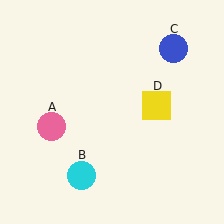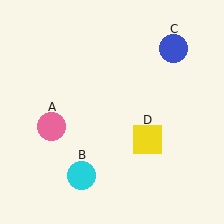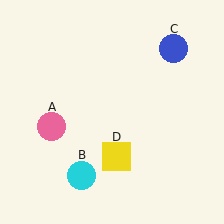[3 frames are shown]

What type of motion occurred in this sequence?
The yellow square (object D) rotated clockwise around the center of the scene.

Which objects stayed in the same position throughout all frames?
Pink circle (object A) and cyan circle (object B) and blue circle (object C) remained stationary.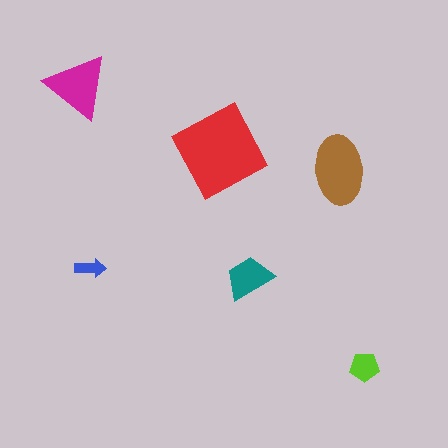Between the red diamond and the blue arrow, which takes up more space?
The red diamond.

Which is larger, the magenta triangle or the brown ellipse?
The brown ellipse.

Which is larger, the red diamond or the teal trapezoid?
The red diamond.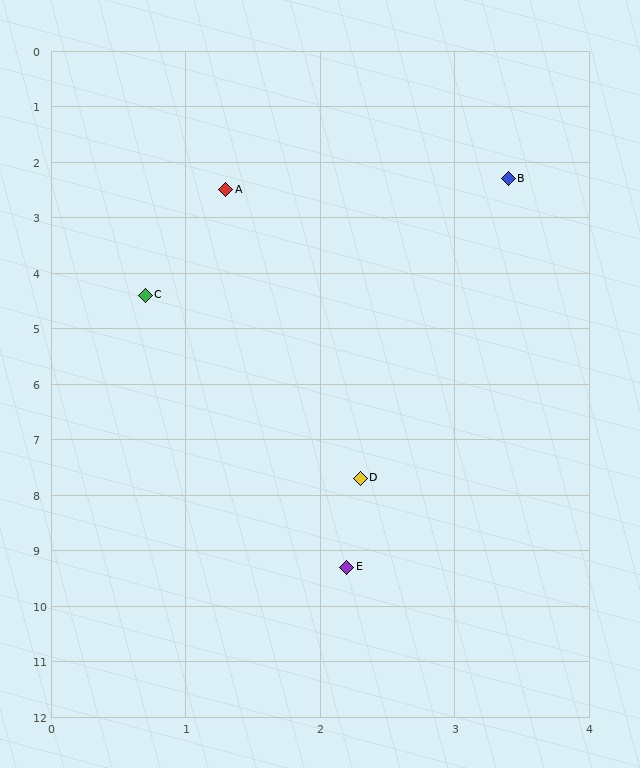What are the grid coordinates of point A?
Point A is at approximately (1.3, 2.5).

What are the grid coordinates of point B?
Point B is at approximately (3.4, 2.3).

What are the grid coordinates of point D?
Point D is at approximately (2.3, 7.7).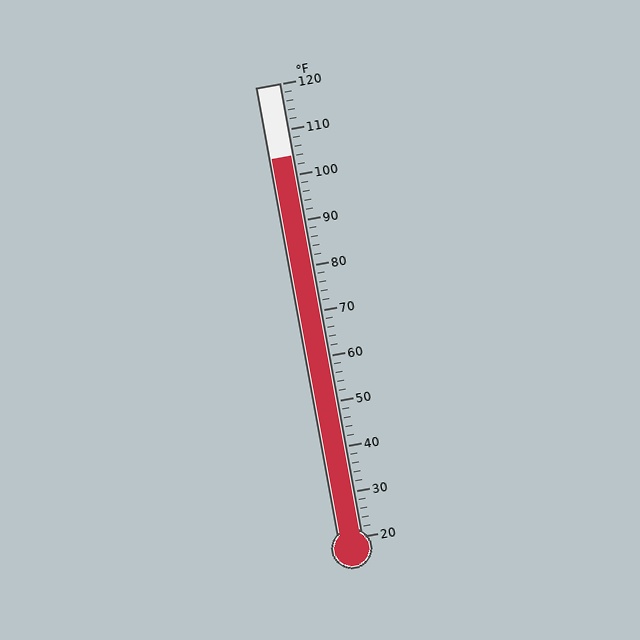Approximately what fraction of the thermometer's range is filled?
The thermometer is filled to approximately 85% of its range.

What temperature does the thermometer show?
The thermometer shows approximately 104°F.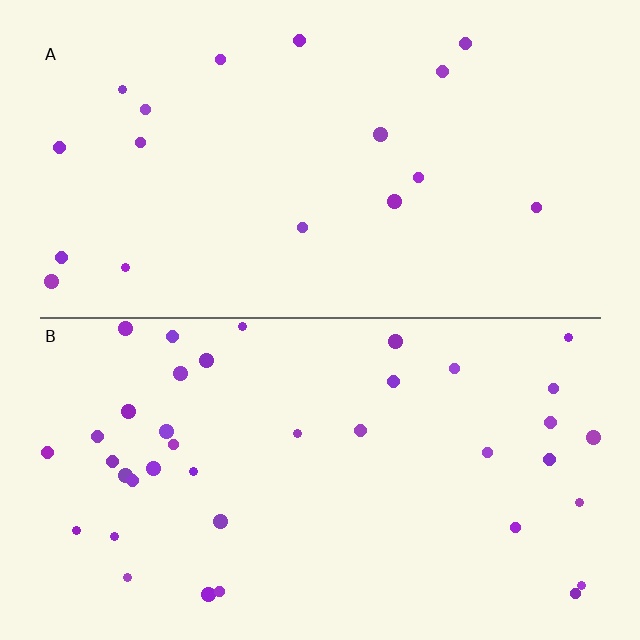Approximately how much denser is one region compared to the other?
Approximately 2.2× — region B over region A.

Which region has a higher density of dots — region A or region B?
B (the bottom).